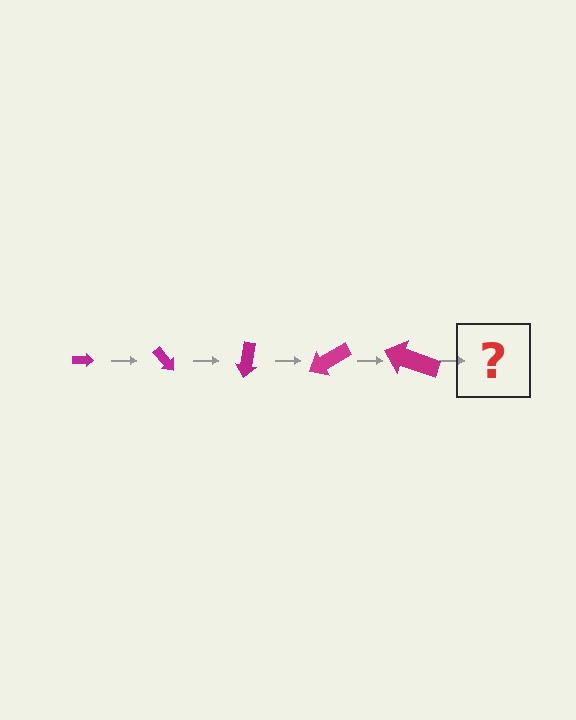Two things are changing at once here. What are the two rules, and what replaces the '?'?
The two rules are that the arrow grows larger each step and it rotates 50 degrees each step. The '?' should be an arrow, larger than the previous one and rotated 250 degrees from the start.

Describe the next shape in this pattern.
It should be an arrow, larger than the previous one and rotated 250 degrees from the start.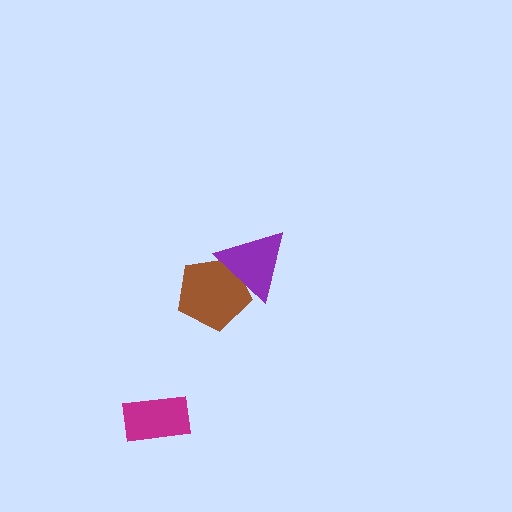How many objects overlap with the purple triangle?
1 object overlaps with the purple triangle.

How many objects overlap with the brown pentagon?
1 object overlaps with the brown pentagon.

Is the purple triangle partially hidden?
No, no other shape covers it.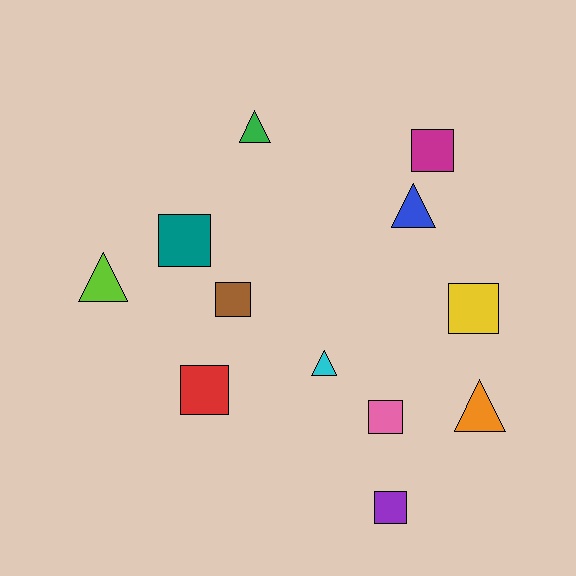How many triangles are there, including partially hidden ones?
There are 5 triangles.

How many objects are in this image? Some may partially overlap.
There are 12 objects.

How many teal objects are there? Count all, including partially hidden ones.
There is 1 teal object.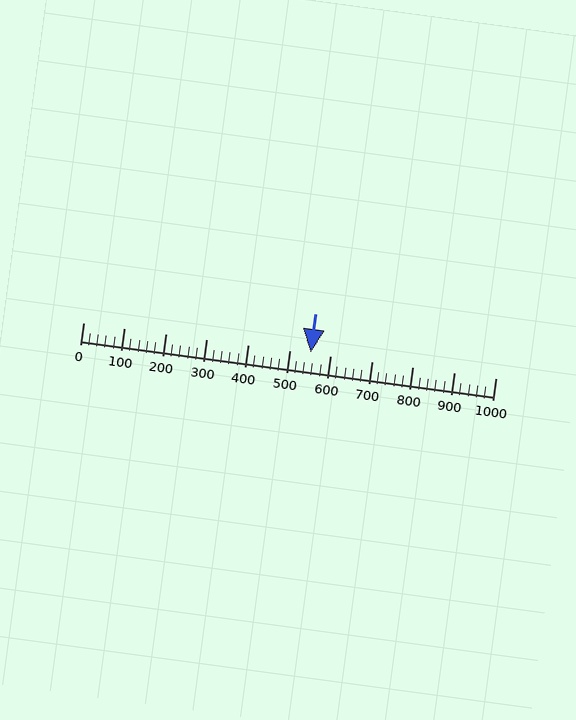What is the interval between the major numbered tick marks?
The major tick marks are spaced 100 units apart.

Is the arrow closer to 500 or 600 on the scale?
The arrow is closer to 600.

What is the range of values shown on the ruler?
The ruler shows values from 0 to 1000.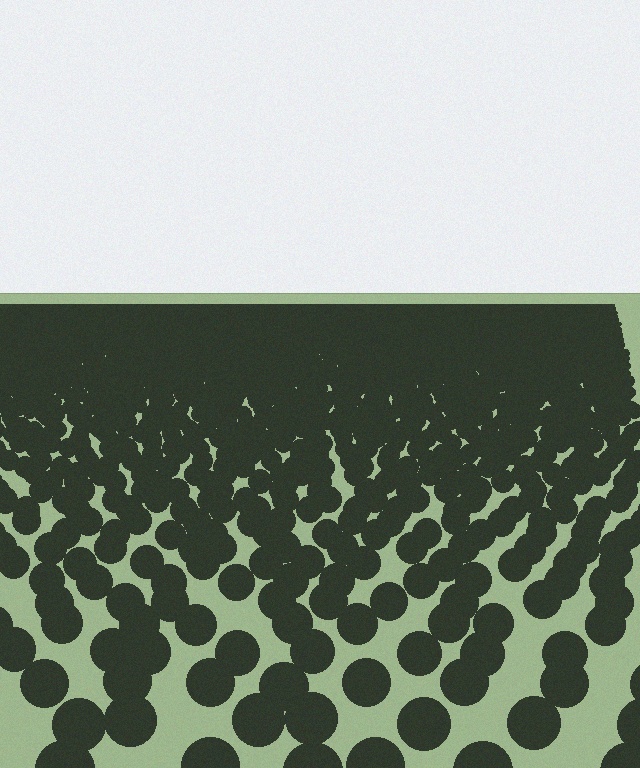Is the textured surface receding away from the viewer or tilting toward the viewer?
The surface is receding away from the viewer. Texture elements get smaller and denser toward the top.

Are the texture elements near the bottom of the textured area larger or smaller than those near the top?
Larger. Near the bottom, elements are closer to the viewer and appear at a bigger on-screen size.